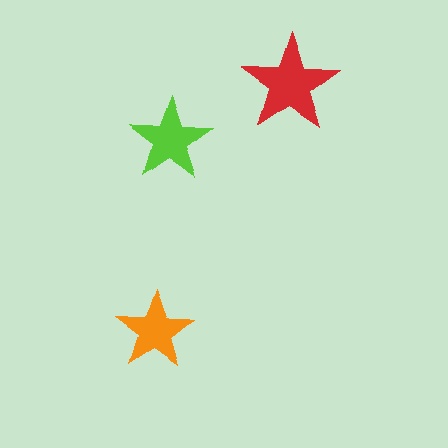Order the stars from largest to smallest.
the red one, the lime one, the orange one.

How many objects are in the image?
There are 3 objects in the image.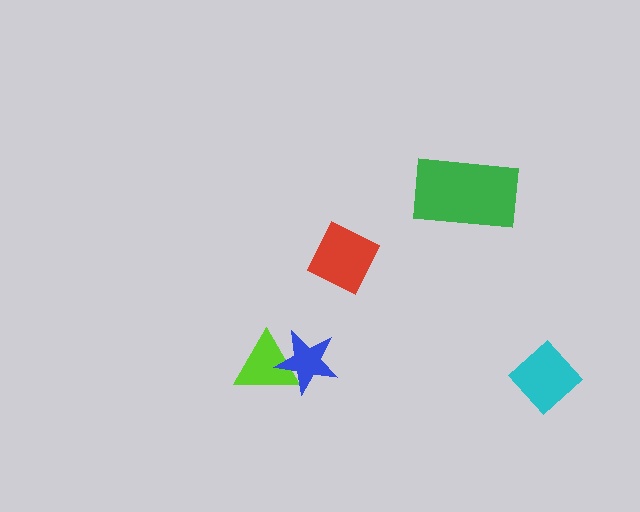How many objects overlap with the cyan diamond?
0 objects overlap with the cyan diamond.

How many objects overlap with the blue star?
1 object overlaps with the blue star.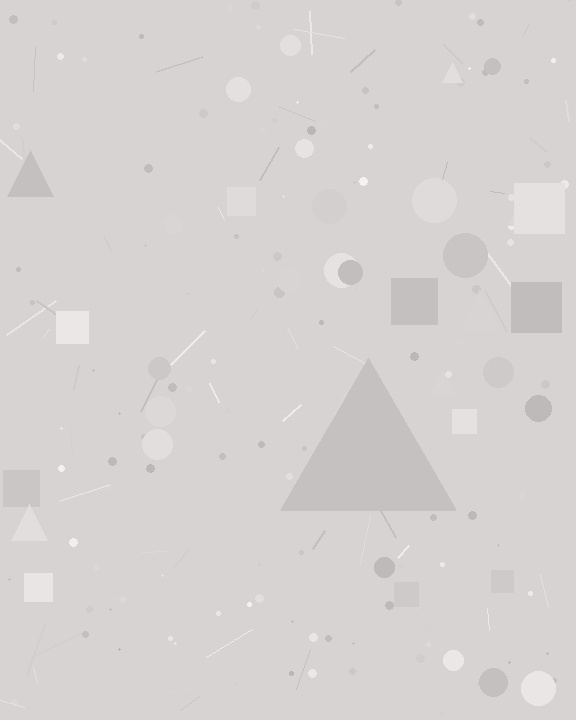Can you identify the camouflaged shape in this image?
The camouflaged shape is a triangle.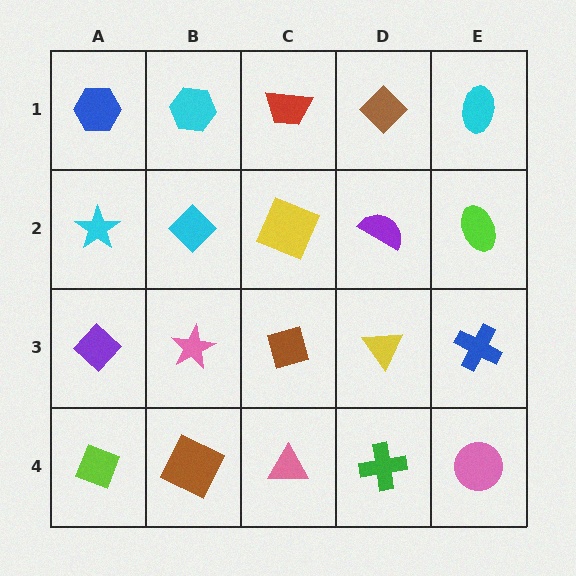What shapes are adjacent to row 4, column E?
A blue cross (row 3, column E), a green cross (row 4, column D).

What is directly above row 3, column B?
A cyan diamond.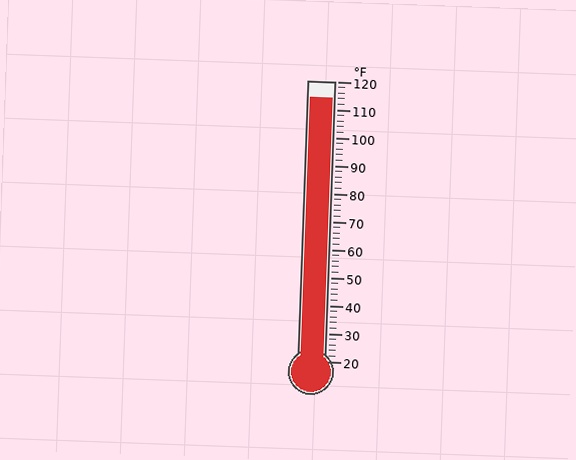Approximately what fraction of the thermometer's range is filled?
The thermometer is filled to approximately 95% of its range.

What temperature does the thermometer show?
The thermometer shows approximately 114°F.